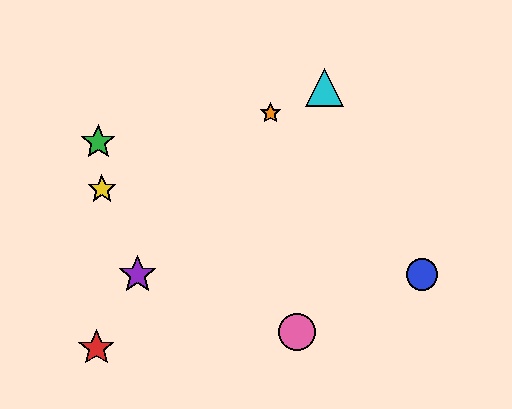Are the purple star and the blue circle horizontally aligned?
Yes, both are at y≈275.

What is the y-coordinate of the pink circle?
The pink circle is at y≈332.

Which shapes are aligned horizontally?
The blue circle, the purple star are aligned horizontally.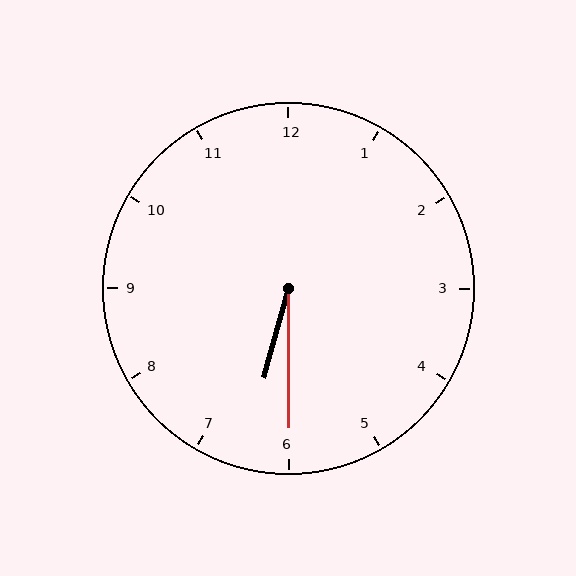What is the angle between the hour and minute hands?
Approximately 15 degrees.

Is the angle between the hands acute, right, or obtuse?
It is acute.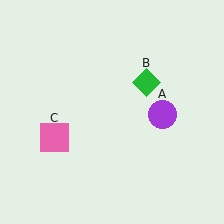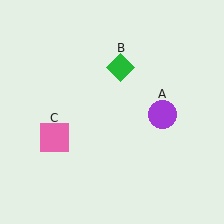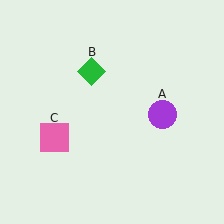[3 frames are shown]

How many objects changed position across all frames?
1 object changed position: green diamond (object B).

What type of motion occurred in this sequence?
The green diamond (object B) rotated counterclockwise around the center of the scene.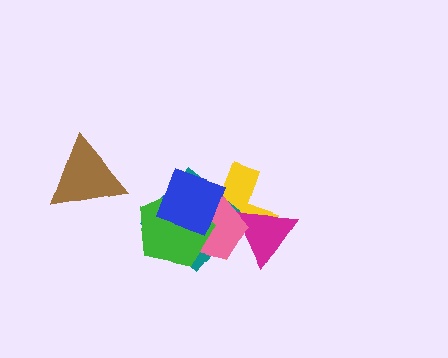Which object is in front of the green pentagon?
The blue square is in front of the green pentagon.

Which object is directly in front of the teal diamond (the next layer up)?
The pink pentagon is directly in front of the teal diamond.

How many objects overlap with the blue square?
4 objects overlap with the blue square.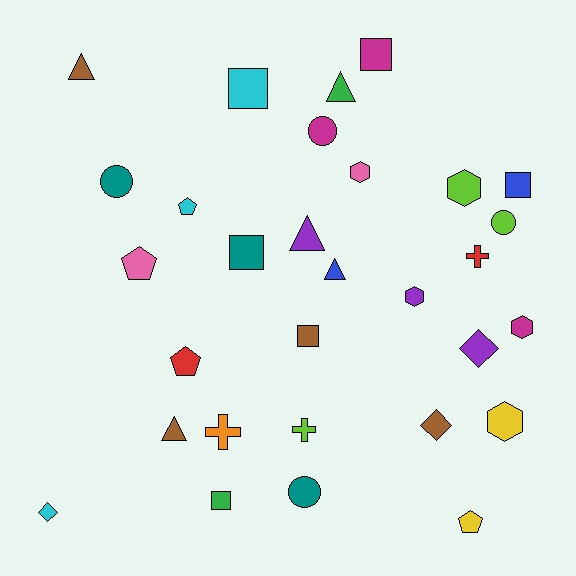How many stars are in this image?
There are no stars.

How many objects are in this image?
There are 30 objects.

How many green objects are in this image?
There are 2 green objects.